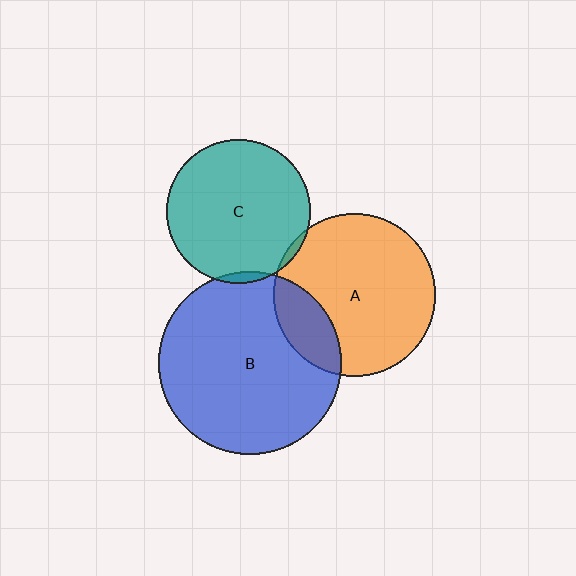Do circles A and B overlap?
Yes.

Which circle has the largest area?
Circle B (blue).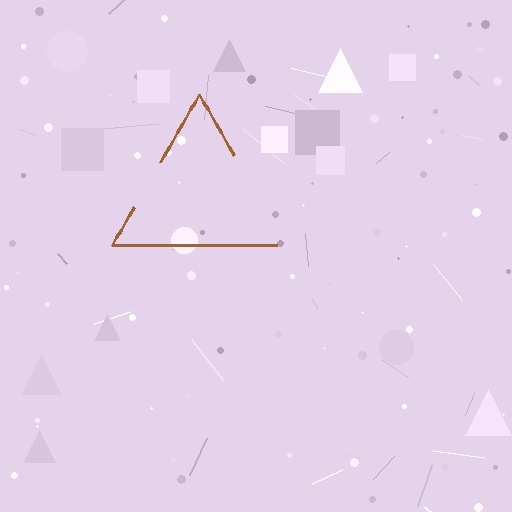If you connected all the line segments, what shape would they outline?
They would outline a triangle.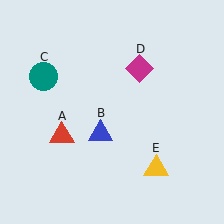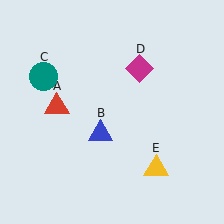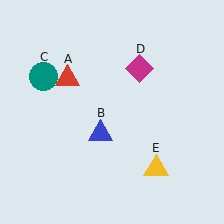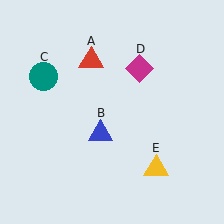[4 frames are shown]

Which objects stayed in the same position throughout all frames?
Blue triangle (object B) and teal circle (object C) and magenta diamond (object D) and yellow triangle (object E) remained stationary.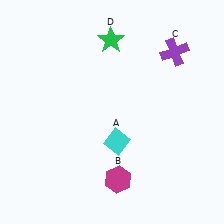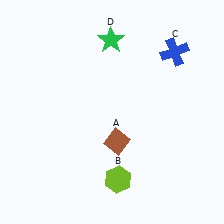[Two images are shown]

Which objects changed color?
A changed from cyan to brown. B changed from magenta to lime. C changed from purple to blue.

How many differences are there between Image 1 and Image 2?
There are 3 differences between the two images.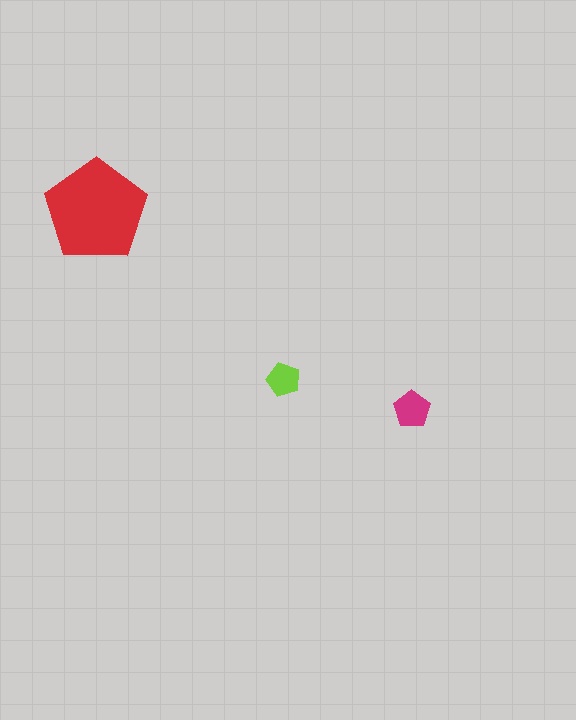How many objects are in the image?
There are 3 objects in the image.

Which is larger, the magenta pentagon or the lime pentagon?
The magenta one.